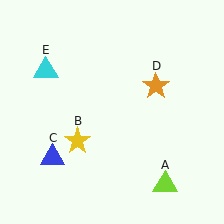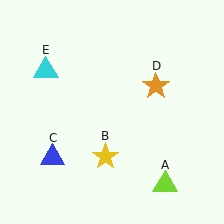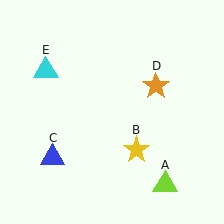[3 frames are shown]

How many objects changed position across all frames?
1 object changed position: yellow star (object B).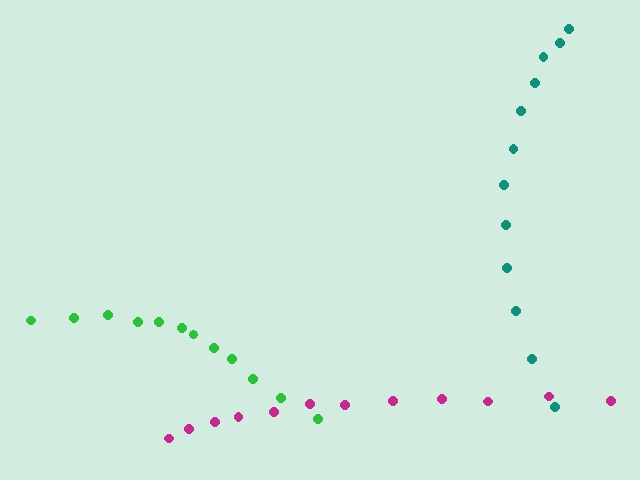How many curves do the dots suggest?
There are 3 distinct paths.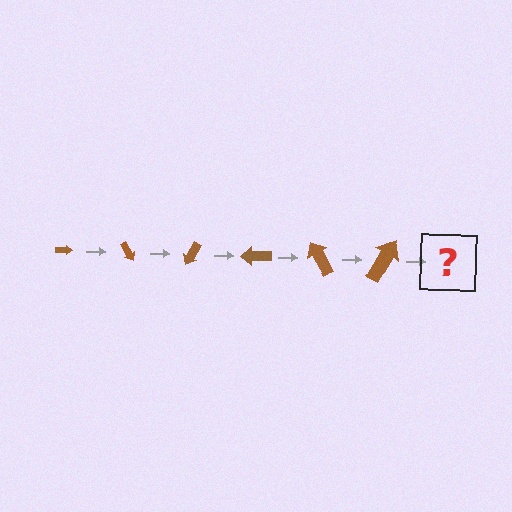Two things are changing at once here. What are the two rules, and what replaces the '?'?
The two rules are that the arrow grows larger each step and it rotates 60 degrees each step. The '?' should be an arrow, larger than the previous one and rotated 360 degrees from the start.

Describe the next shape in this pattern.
It should be an arrow, larger than the previous one and rotated 360 degrees from the start.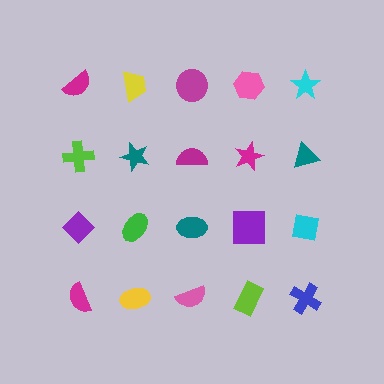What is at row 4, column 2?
A yellow ellipse.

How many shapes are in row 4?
5 shapes.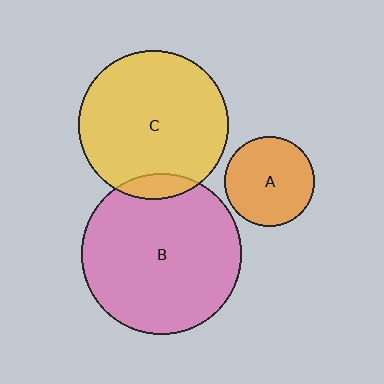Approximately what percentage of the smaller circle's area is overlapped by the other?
Approximately 10%.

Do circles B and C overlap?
Yes.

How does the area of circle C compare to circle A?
Approximately 2.7 times.